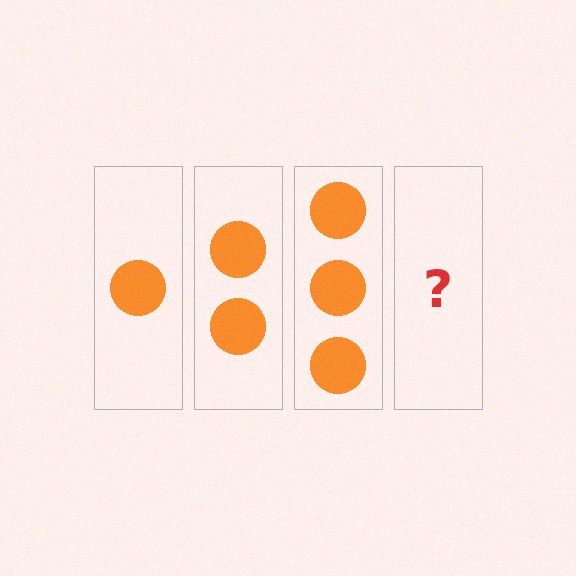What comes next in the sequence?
The next element should be 4 circles.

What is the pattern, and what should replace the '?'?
The pattern is that each step adds one more circle. The '?' should be 4 circles.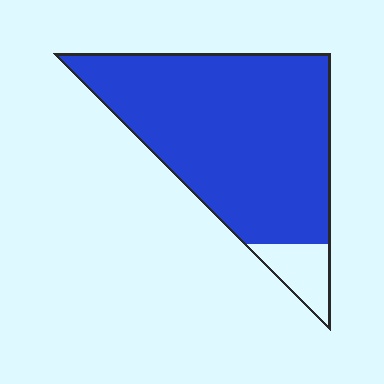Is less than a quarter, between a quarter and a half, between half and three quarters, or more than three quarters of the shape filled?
More than three quarters.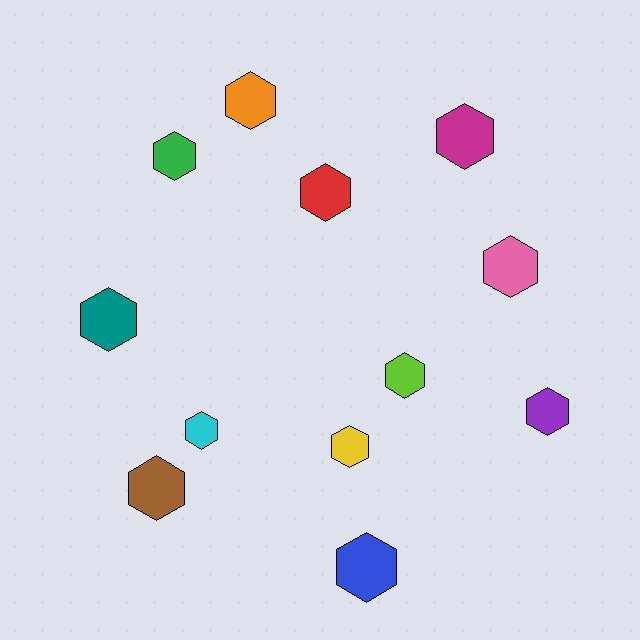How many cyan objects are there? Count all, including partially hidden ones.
There is 1 cyan object.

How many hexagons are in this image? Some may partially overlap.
There are 12 hexagons.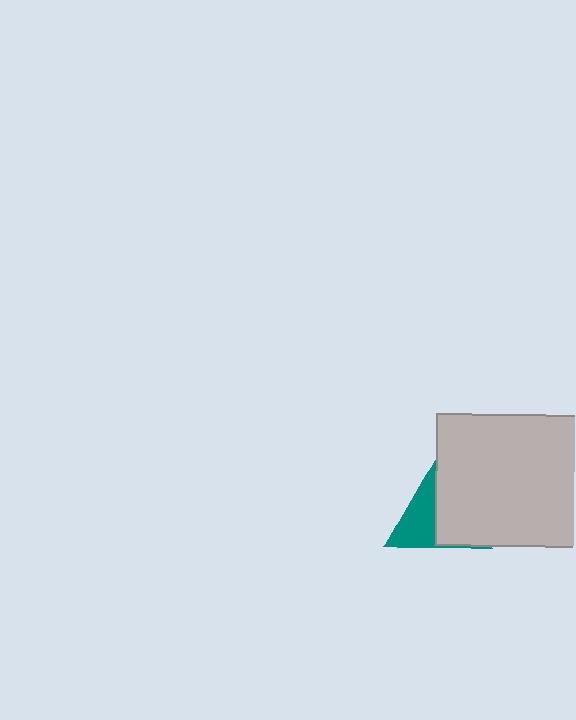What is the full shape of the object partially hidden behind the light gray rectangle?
The partially hidden object is a teal triangle.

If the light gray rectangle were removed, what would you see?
You would see the complete teal triangle.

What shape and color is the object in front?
The object in front is a light gray rectangle.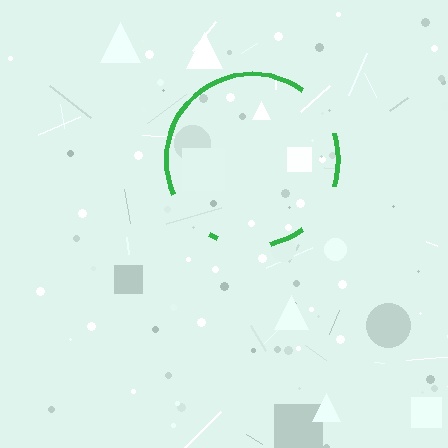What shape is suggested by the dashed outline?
The dashed outline suggests a circle.